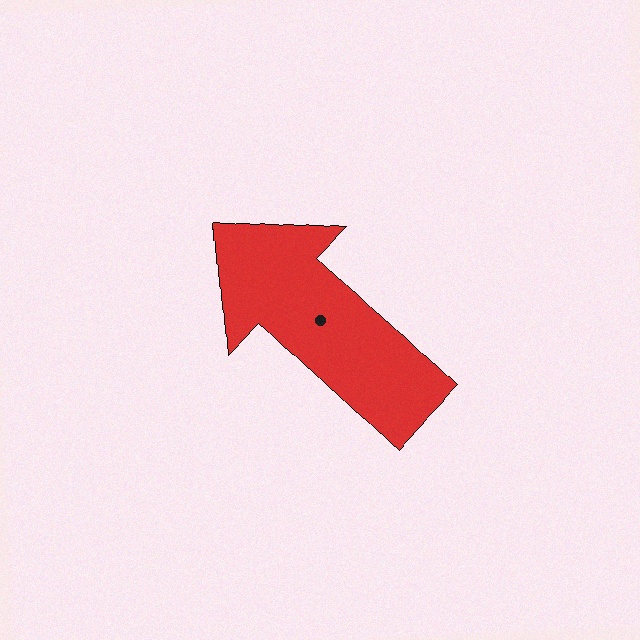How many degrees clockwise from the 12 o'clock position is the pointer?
Approximately 315 degrees.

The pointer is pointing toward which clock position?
Roughly 10 o'clock.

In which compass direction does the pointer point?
Northwest.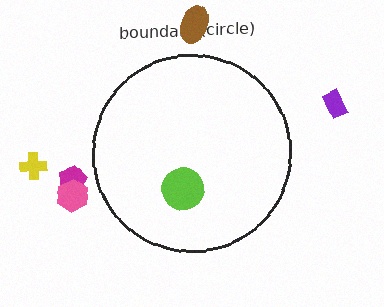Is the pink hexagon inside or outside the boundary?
Outside.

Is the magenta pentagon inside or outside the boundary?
Outside.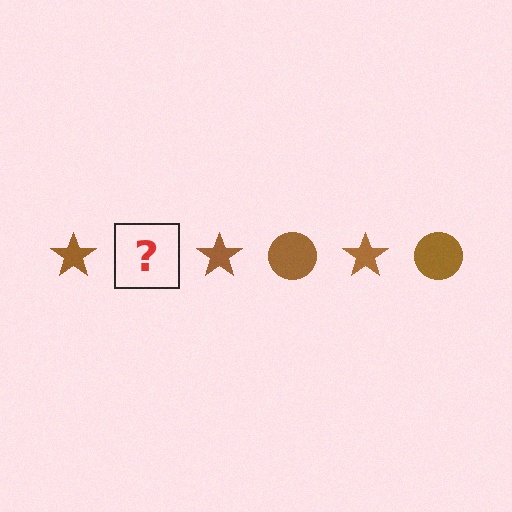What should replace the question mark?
The question mark should be replaced with a brown circle.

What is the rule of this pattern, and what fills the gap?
The rule is that the pattern cycles through star, circle shapes in brown. The gap should be filled with a brown circle.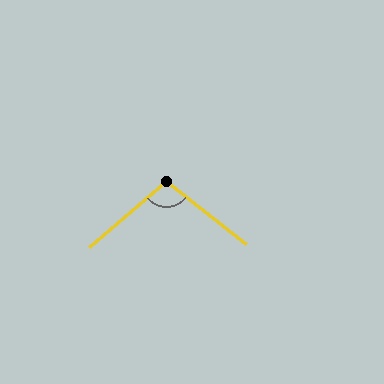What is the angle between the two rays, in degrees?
Approximately 102 degrees.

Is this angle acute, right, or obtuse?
It is obtuse.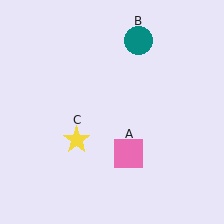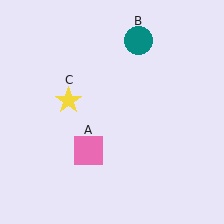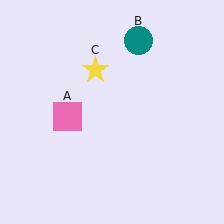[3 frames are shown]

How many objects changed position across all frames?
2 objects changed position: pink square (object A), yellow star (object C).